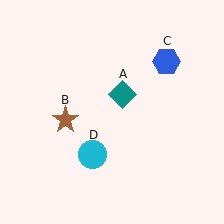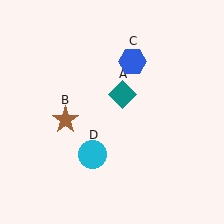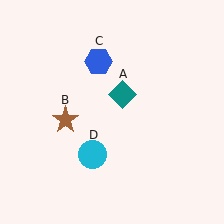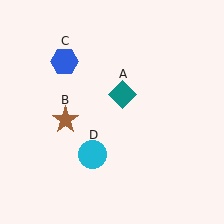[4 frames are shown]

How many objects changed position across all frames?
1 object changed position: blue hexagon (object C).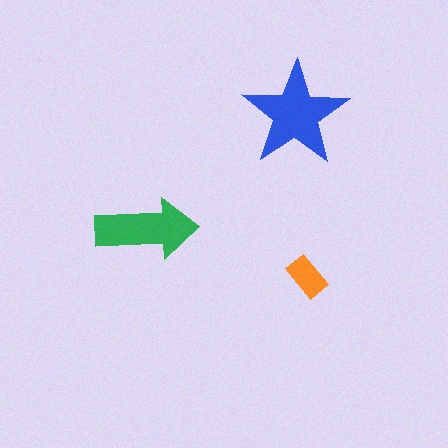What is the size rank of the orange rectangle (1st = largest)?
3rd.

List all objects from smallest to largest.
The orange rectangle, the green arrow, the blue star.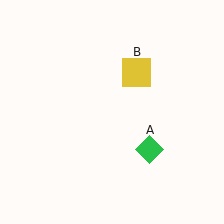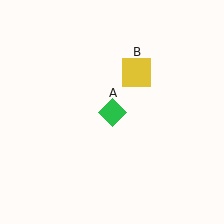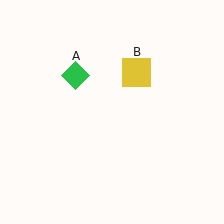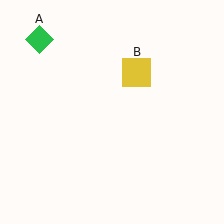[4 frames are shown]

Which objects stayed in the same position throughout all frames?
Yellow square (object B) remained stationary.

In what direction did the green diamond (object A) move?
The green diamond (object A) moved up and to the left.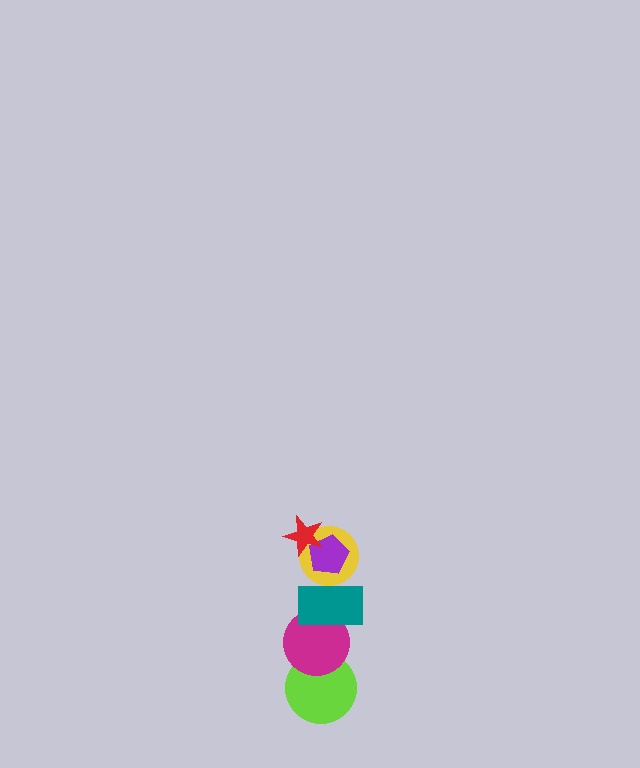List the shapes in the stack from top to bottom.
From top to bottom: the red star, the purple pentagon, the yellow circle, the teal rectangle, the magenta circle, the lime circle.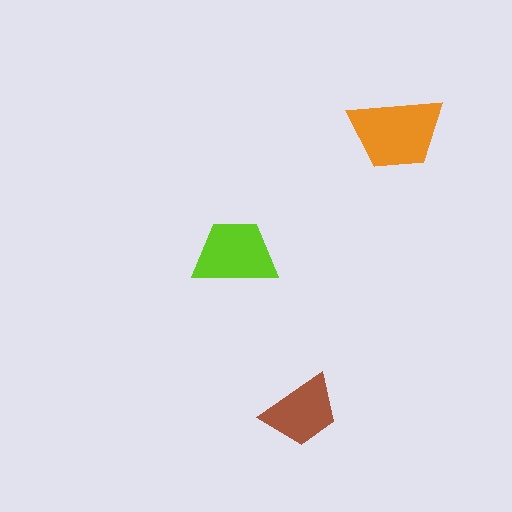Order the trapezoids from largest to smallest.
the orange one, the lime one, the brown one.